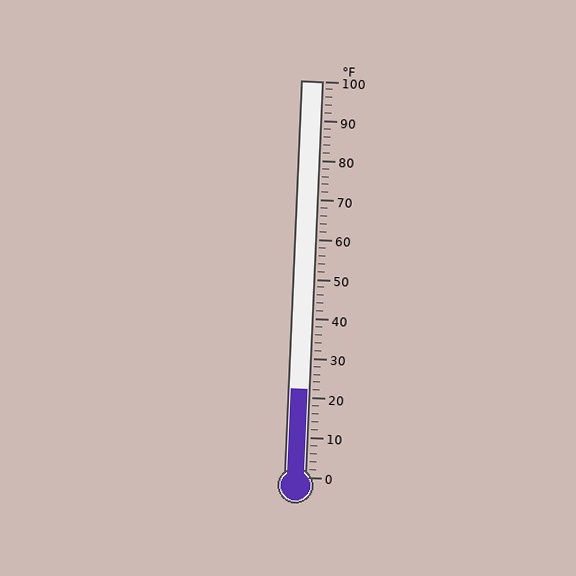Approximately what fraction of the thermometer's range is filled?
The thermometer is filled to approximately 20% of its range.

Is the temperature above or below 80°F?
The temperature is below 80°F.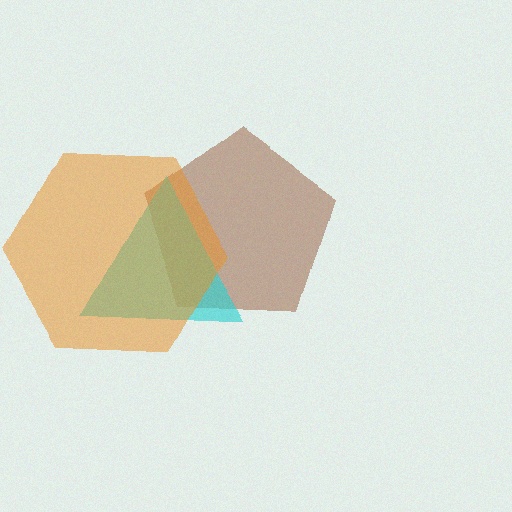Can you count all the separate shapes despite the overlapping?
Yes, there are 3 separate shapes.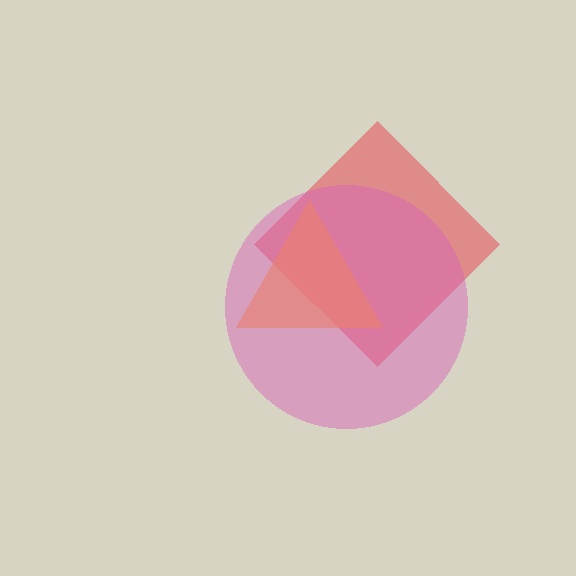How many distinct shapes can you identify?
There are 3 distinct shapes: a red diamond, an orange triangle, a pink circle.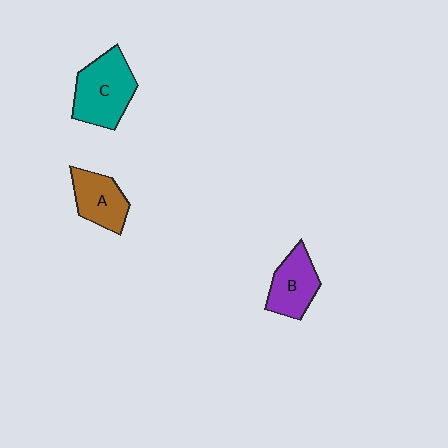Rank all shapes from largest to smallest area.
From largest to smallest: C (teal), B (purple), A (brown).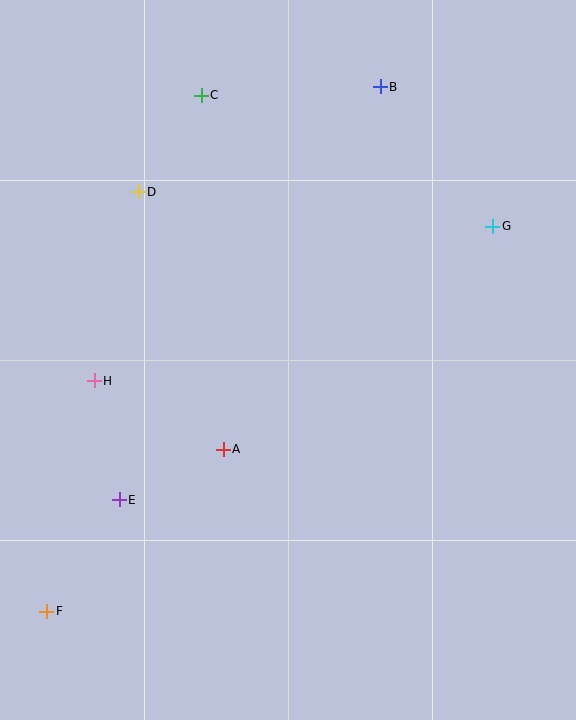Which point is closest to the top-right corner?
Point B is closest to the top-right corner.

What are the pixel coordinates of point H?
Point H is at (94, 381).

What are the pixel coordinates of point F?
Point F is at (47, 611).